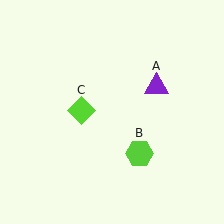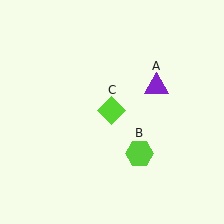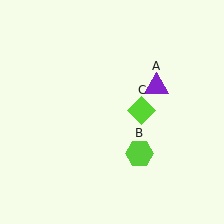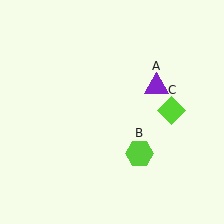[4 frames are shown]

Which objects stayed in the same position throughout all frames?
Purple triangle (object A) and lime hexagon (object B) remained stationary.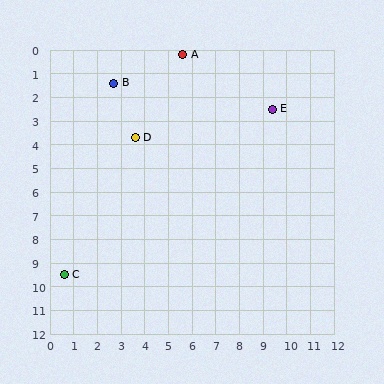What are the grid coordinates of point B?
Point B is at approximately (2.7, 1.4).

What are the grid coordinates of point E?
Point E is at approximately (9.4, 2.5).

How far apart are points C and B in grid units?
Points C and B are about 8.4 grid units apart.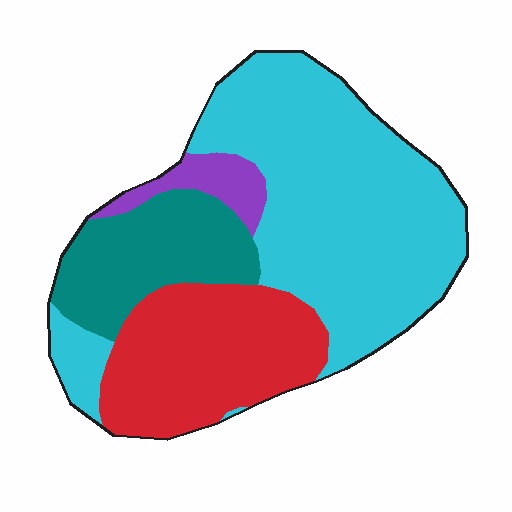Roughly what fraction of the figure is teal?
Teal covers 18% of the figure.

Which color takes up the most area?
Cyan, at roughly 50%.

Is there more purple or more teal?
Teal.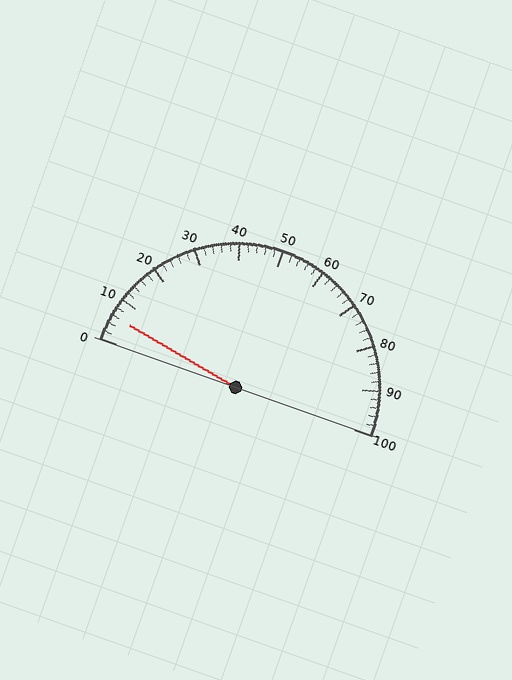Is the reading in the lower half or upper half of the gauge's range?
The reading is in the lower half of the range (0 to 100).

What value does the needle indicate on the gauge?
The needle indicates approximately 6.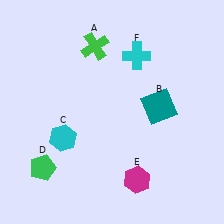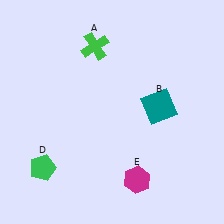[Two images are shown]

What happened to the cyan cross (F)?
The cyan cross (F) was removed in Image 2. It was in the top-right area of Image 1.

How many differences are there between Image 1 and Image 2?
There are 2 differences between the two images.